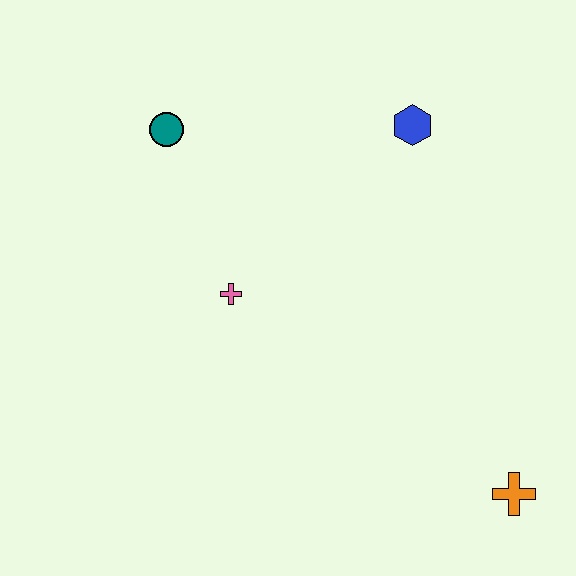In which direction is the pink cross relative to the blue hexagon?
The pink cross is to the left of the blue hexagon.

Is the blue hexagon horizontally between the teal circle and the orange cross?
Yes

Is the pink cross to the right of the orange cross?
No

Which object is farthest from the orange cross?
The teal circle is farthest from the orange cross.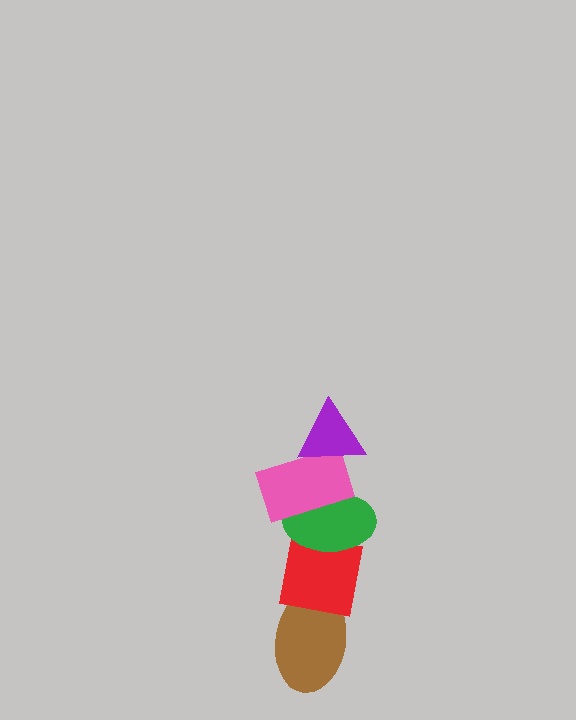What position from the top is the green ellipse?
The green ellipse is 3rd from the top.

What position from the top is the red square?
The red square is 4th from the top.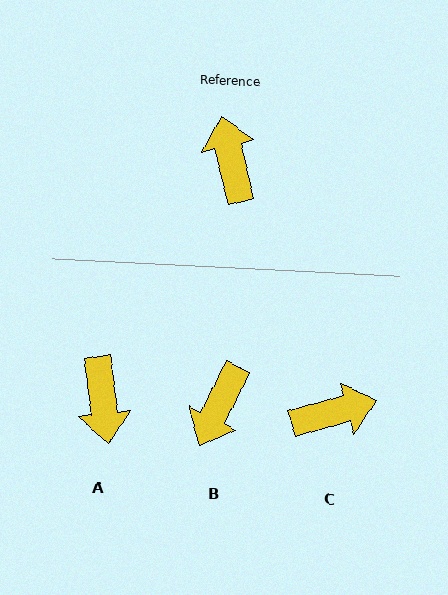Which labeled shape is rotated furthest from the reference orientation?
A, about 174 degrees away.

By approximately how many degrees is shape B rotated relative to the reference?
Approximately 140 degrees counter-clockwise.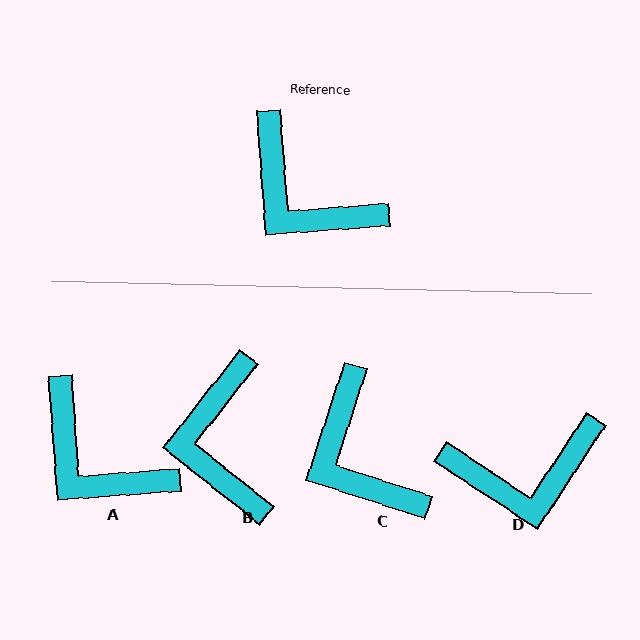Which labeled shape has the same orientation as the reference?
A.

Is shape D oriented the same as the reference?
No, it is off by about 53 degrees.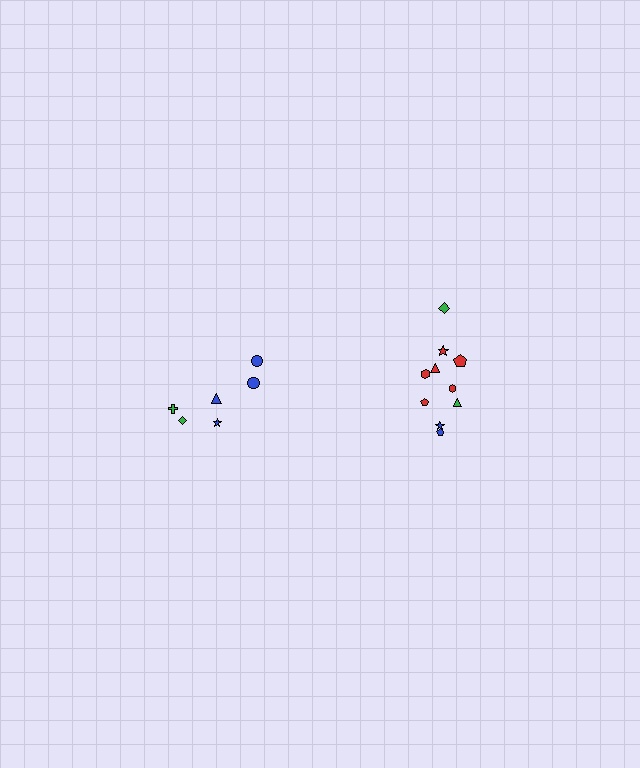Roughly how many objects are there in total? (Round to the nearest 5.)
Roughly 15 objects in total.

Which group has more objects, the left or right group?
The right group.